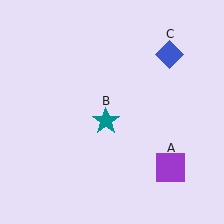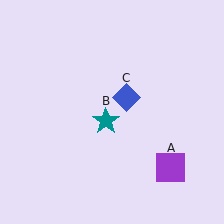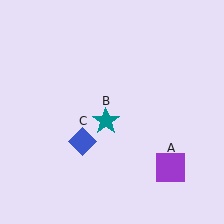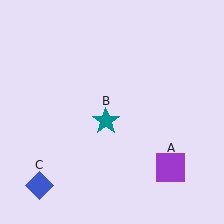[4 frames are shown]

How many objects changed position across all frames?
1 object changed position: blue diamond (object C).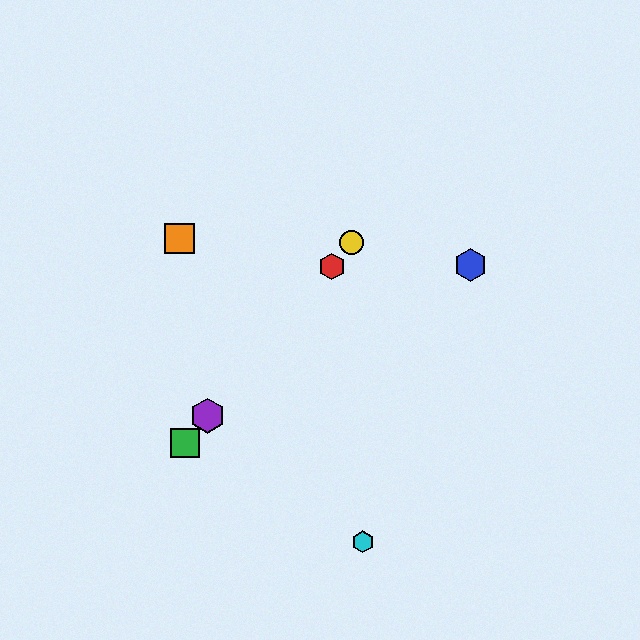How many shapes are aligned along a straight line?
4 shapes (the red hexagon, the green square, the yellow circle, the purple hexagon) are aligned along a straight line.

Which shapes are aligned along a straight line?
The red hexagon, the green square, the yellow circle, the purple hexagon are aligned along a straight line.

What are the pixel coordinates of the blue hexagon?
The blue hexagon is at (470, 265).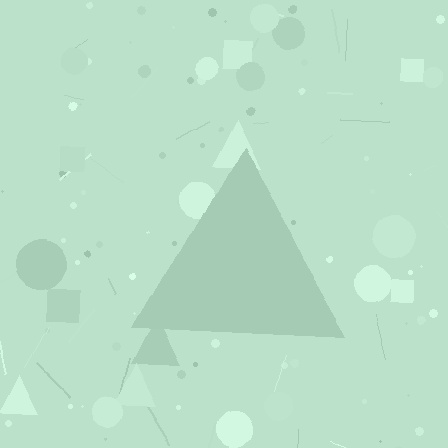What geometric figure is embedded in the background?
A triangle is embedded in the background.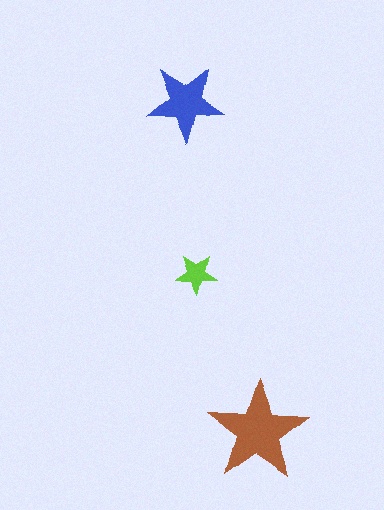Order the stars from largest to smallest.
the brown one, the blue one, the lime one.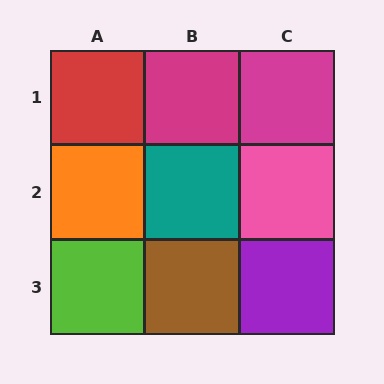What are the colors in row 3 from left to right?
Lime, brown, purple.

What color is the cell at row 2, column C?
Pink.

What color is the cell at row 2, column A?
Orange.